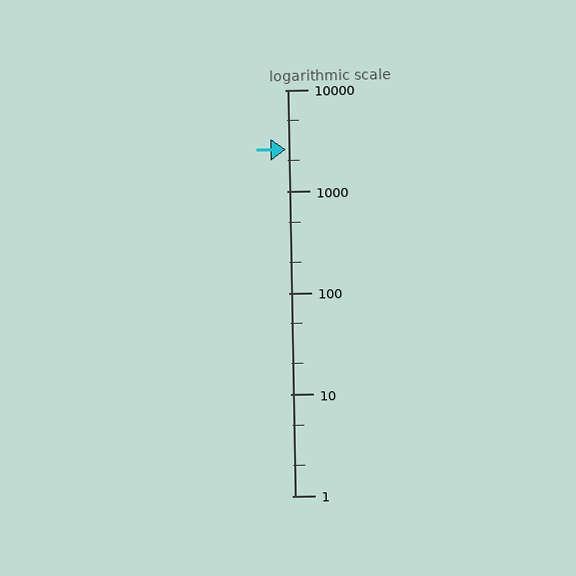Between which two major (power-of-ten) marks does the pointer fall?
The pointer is between 1000 and 10000.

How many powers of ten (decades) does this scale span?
The scale spans 4 decades, from 1 to 10000.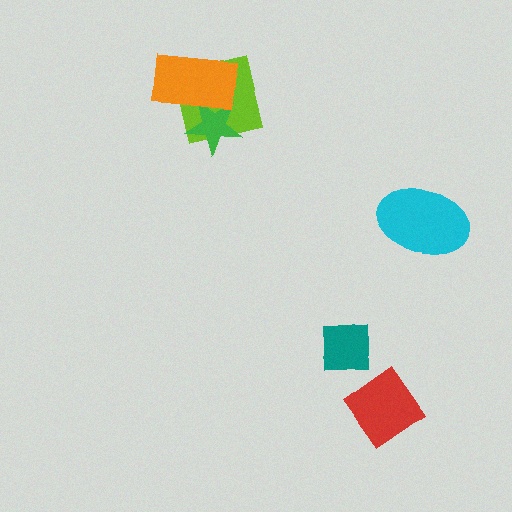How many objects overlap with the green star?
2 objects overlap with the green star.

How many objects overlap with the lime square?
2 objects overlap with the lime square.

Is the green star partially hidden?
Yes, it is partially covered by another shape.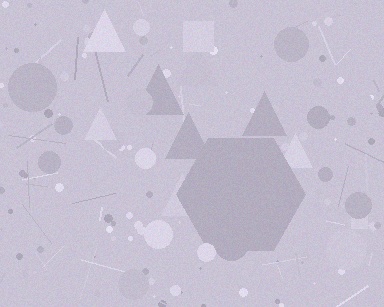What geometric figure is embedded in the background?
A hexagon is embedded in the background.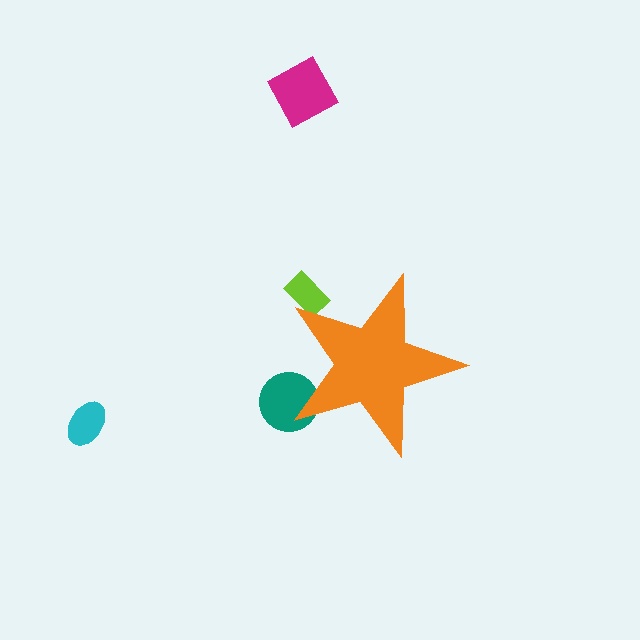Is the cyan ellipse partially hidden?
No, the cyan ellipse is fully visible.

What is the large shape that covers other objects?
An orange star.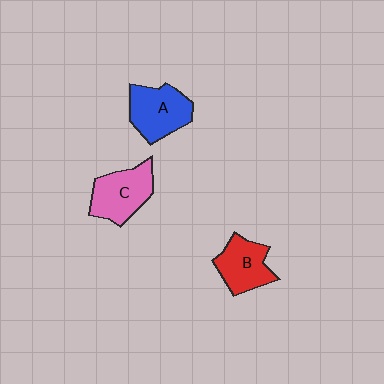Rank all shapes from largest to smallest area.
From largest to smallest: A (blue), C (pink), B (red).